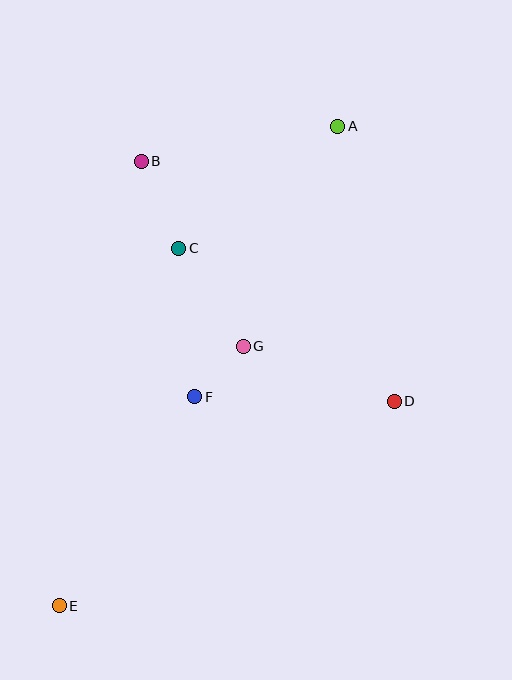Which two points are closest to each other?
Points F and G are closest to each other.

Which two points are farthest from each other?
Points A and E are farthest from each other.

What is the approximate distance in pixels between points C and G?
The distance between C and G is approximately 118 pixels.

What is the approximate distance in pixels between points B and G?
The distance between B and G is approximately 212 pixels.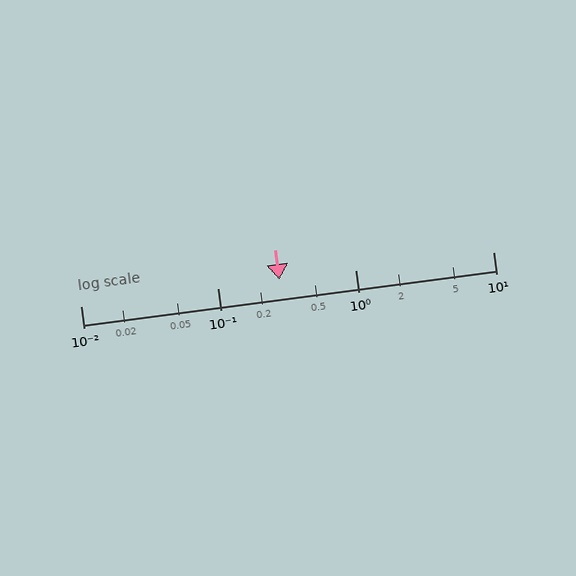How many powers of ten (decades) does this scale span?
The scale spans 3 decades, from 0.01 to 10.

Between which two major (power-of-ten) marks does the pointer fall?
The pointer is between 0.1 and 1.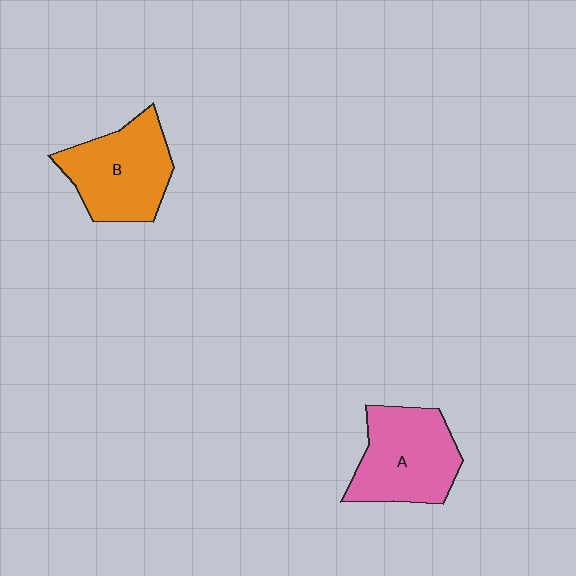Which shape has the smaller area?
Shape B (orange).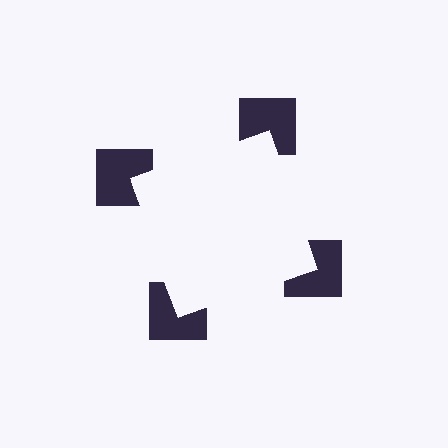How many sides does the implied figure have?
4 sides.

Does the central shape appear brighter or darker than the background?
It typically appears slightly brighter than the background, even though no actual brightness change is drawn.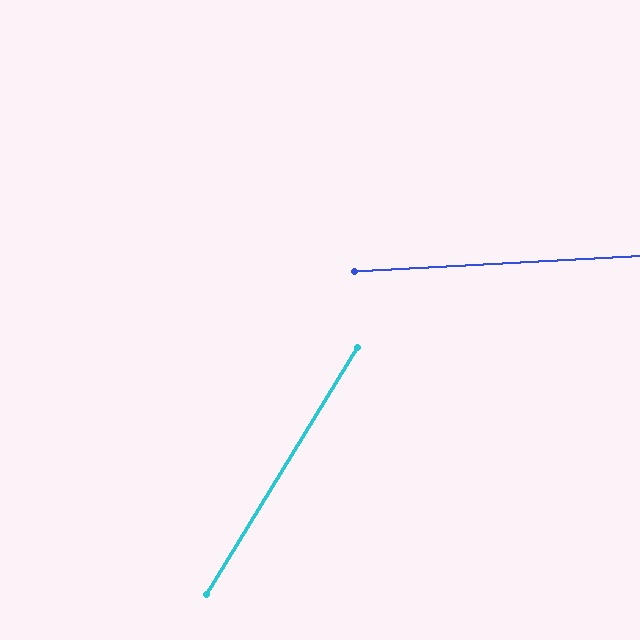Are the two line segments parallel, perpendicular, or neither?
Neither parallel nor perpendicular — they differ by about 55°.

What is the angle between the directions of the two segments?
Approximately 55 degrees.